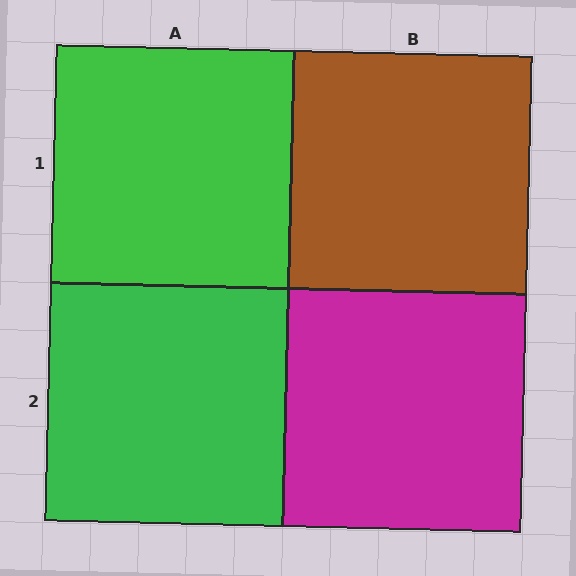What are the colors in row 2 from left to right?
Green, magenta.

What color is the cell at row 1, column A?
Green.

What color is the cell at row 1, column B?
Brown.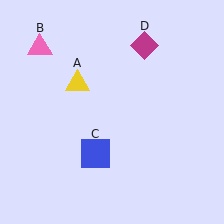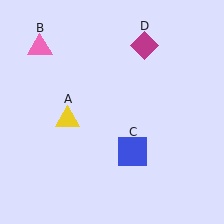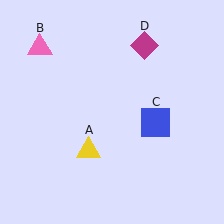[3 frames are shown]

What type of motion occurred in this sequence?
The yellow triangle (object A), blue square (object C) rotated counterclockwise around the center of the scene.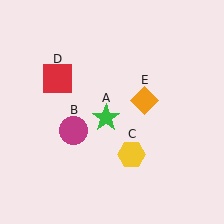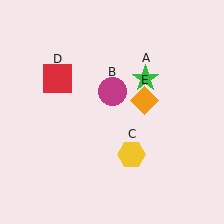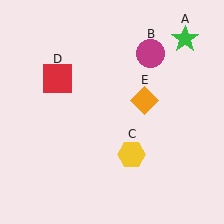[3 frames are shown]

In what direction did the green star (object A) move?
The green star (object A) moved up and to the right.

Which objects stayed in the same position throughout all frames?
Yellow hexagon (object C) and red square (object D) and orange diamond (object E) remained stationary.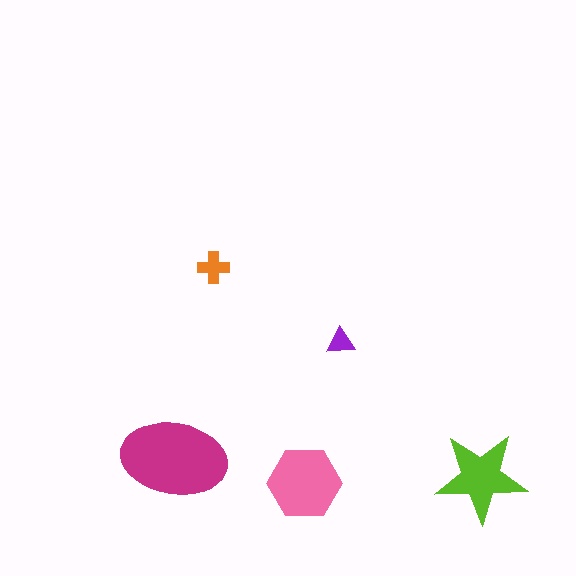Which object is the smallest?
The purple triangle.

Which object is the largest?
The magenta ellipse.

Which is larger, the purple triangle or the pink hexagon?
The pink hexagon.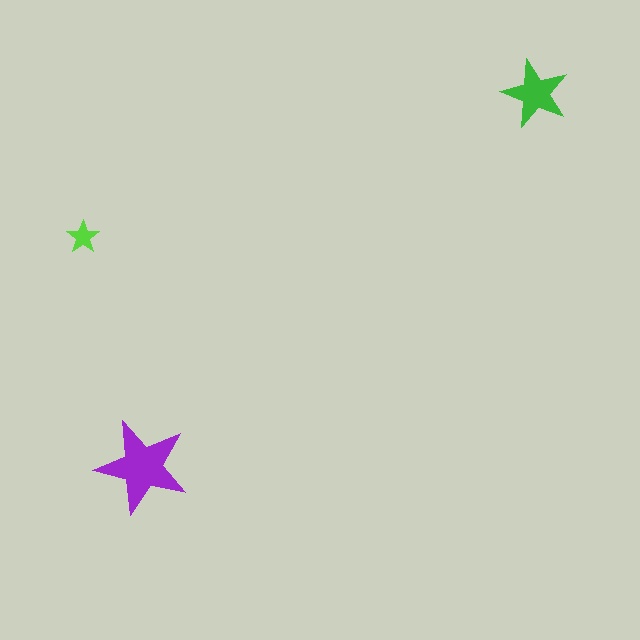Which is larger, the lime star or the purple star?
The purple one.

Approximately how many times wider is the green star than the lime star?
About 2 times wider.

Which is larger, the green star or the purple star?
The purple one.